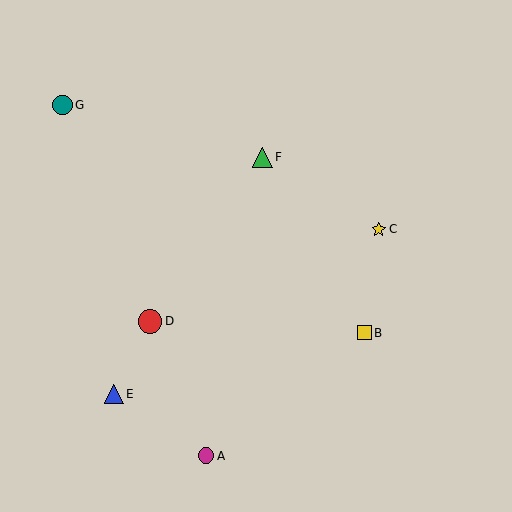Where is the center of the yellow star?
The center of the yellow star is at (379, 229).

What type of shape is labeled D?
Shape D is a red circle.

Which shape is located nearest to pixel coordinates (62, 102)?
The teal circle (labeled G) at (62, 105) is nearest to that location.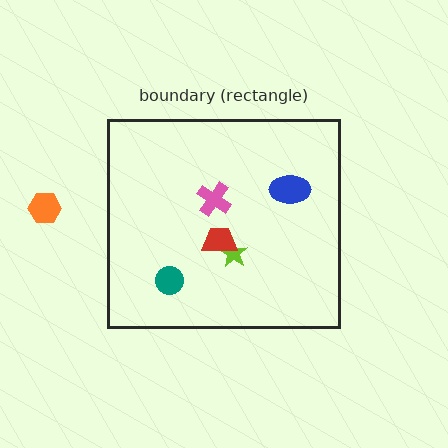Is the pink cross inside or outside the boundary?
Inside.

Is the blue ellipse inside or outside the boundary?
Inside.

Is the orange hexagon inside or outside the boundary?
Outside.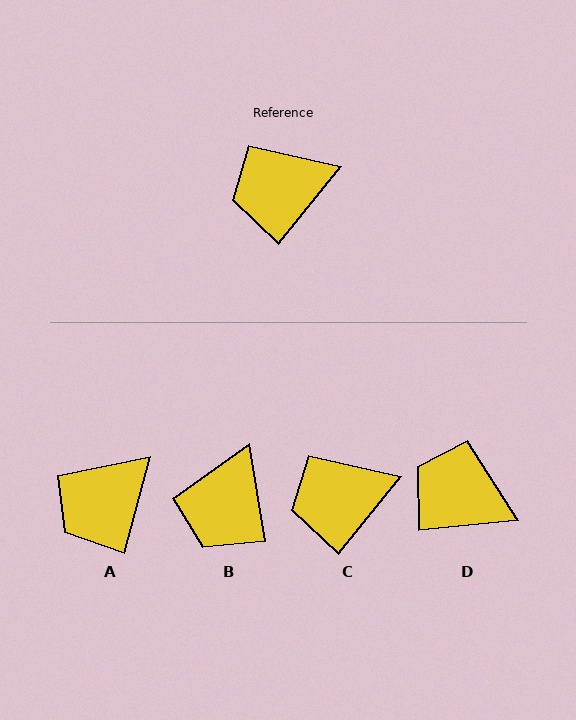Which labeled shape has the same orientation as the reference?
C.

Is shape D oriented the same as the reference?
No, it is off by about 45 degrees.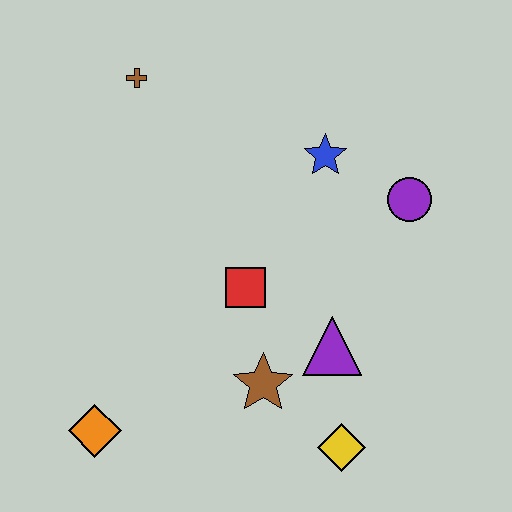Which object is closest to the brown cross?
The blue star is closest to the brown cross.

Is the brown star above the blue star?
No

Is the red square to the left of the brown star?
Yes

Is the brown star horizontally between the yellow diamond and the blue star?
No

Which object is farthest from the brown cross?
The yellow diamond is farthest from the brown cross.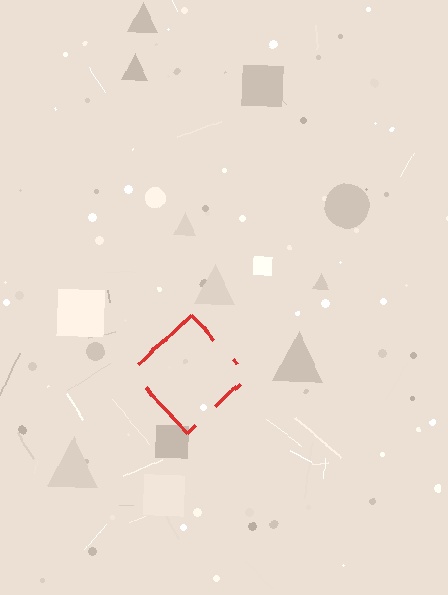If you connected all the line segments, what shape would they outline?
They would outline a diamond.